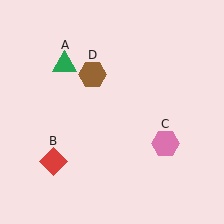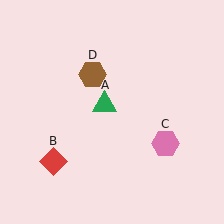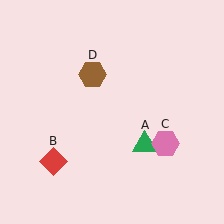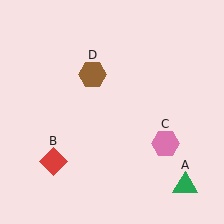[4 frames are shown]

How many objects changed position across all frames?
1 object changed position: green triangle (object A).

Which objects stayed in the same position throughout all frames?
Red diamond (object B) and pink hexagon (object C) and brown hexagon (object D) remained stationary.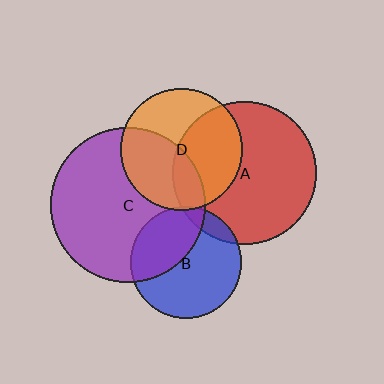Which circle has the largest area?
Circle C (purple).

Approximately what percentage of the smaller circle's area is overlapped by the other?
Approximately 40%.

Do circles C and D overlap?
Yes.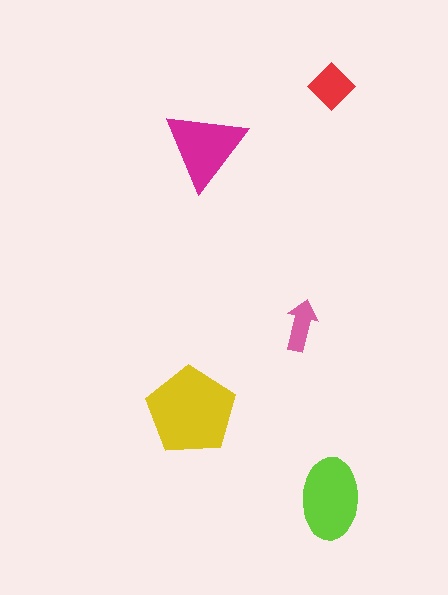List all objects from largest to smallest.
The yellow pentagon, the lime ellipse, the magenta triangle, the red diamond, the pink arrow.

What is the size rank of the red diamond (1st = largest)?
4th.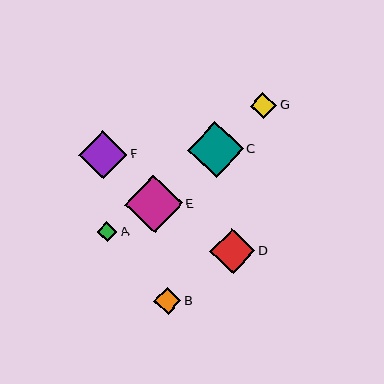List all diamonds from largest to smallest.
From largest to smallest: E, C, F, D, B, G, A.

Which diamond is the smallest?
Diamond A is the smallest with a size of approximately 20 pixels.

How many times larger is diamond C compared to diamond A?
Diamond C is approximately 2.8 times the size of diamond A.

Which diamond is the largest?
Diamond E is the largest with a size of approximately 57 pixels.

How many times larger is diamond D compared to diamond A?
Diamond D is approximately 2.2 times the size of diamond A.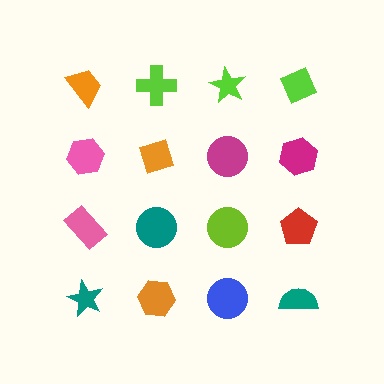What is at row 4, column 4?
A teal semicircle.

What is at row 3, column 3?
A lime circle.